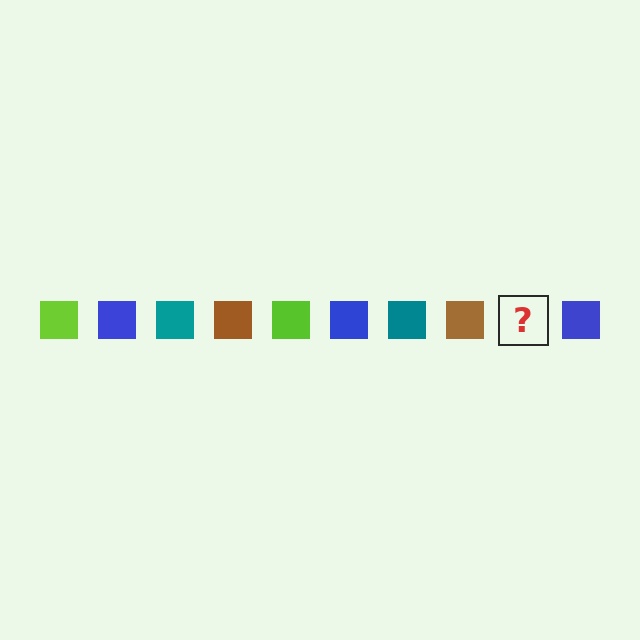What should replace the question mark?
The question mark should be replaced with a lime square.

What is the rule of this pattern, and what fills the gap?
The rule is that the pattern cycles through lime, blue, teal, brown squares. The gap should be filled with a lime square.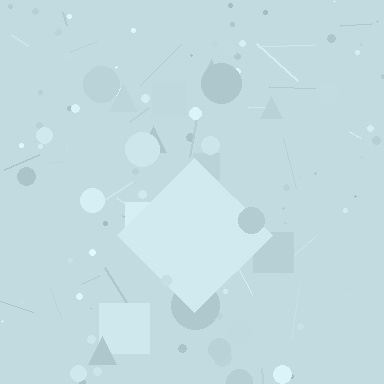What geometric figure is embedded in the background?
A diamond is embedded in the background.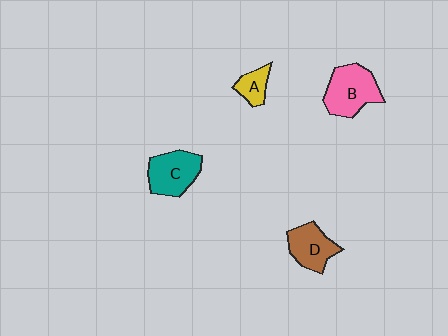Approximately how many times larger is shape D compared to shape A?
Approximately 1.8 times.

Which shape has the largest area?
Shape B (pink).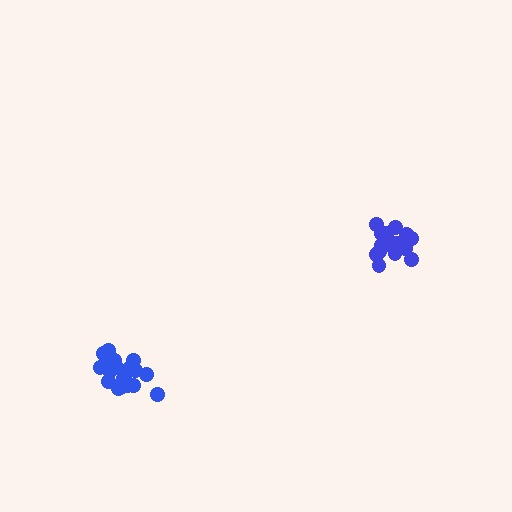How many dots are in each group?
Group 1: 20 dots, Group 2: 21 dots (41 total).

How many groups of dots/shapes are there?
There are 2 groups.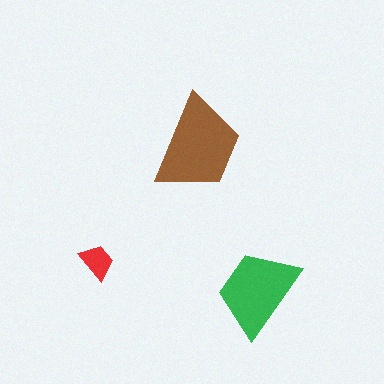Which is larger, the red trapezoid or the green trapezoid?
The green one.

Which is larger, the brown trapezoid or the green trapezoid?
The brown one.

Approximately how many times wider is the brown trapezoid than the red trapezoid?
About 2.5 times wider.